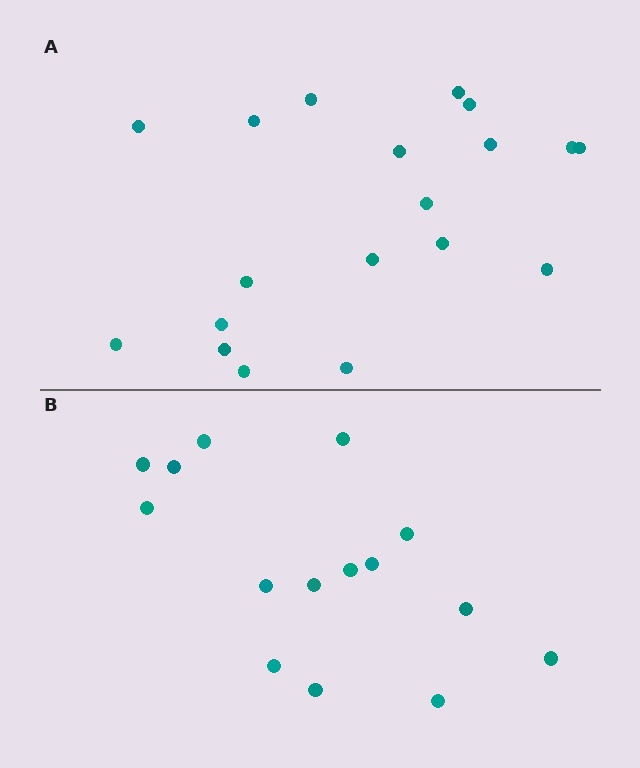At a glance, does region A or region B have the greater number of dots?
Region A (the top region) has more dots.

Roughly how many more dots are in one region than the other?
Region A has about 4 more dots than region B.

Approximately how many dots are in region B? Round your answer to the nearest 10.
About 20 dots. (The exact count is 15, which rounds to 20.)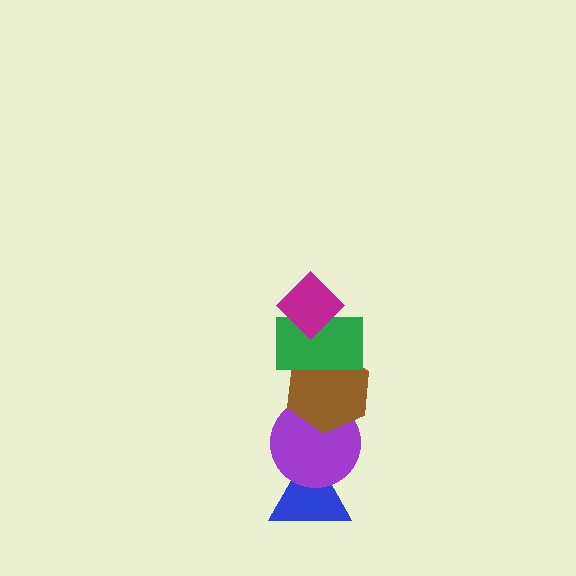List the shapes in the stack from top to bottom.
From top to bottom: the magenta diamond, the green rectangle, the brown hexagon, the purple circle, the blue triangle.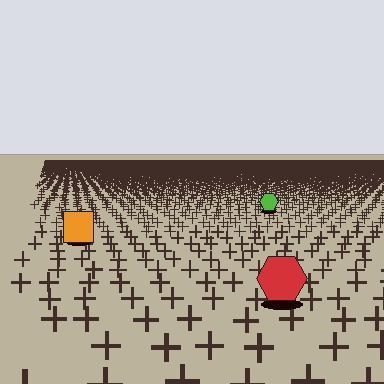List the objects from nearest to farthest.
From nearest to farthest: the red hexagon, the orange square, the lime hexagon.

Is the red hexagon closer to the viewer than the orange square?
Yes. The red hexagon is closer — you can tell from the texture gradient: the ground texture is coarser near it.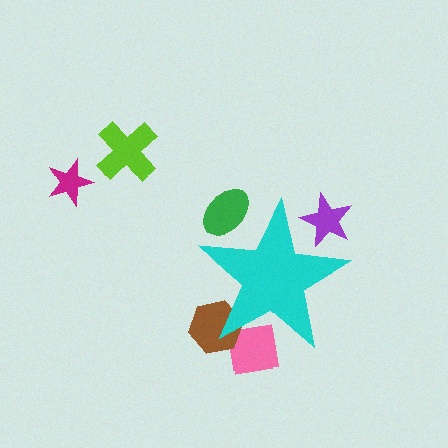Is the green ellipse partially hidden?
Yes, the green ellipse is partially hidden behind the cyan star.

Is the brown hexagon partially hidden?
Yes, the brown hexagon is partially hidden behind the cyan star.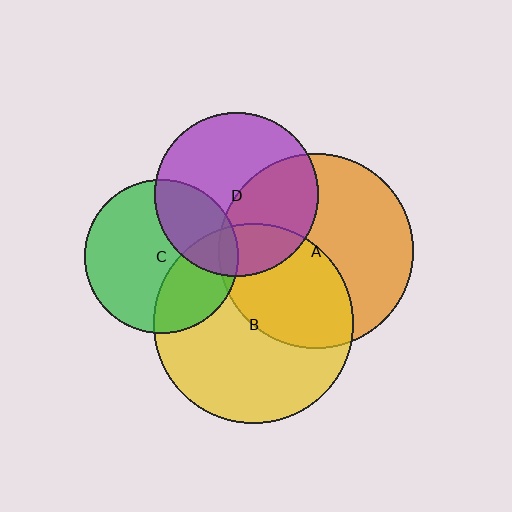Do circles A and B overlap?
Yes.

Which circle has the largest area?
Circle B (yellow).